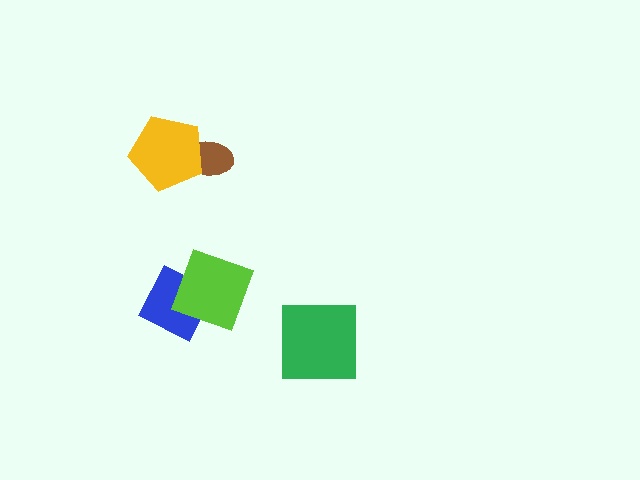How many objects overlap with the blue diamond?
1 object overlaps with the blue diamond.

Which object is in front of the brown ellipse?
The yellow pentagon is in front of the brown ellipse.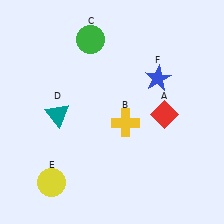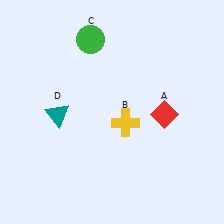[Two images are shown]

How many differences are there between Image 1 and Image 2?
There are 2 differences between the two images.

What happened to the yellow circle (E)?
The yellow circle (E) was removed in Image 2. It was in the bottom-left area of Image 1.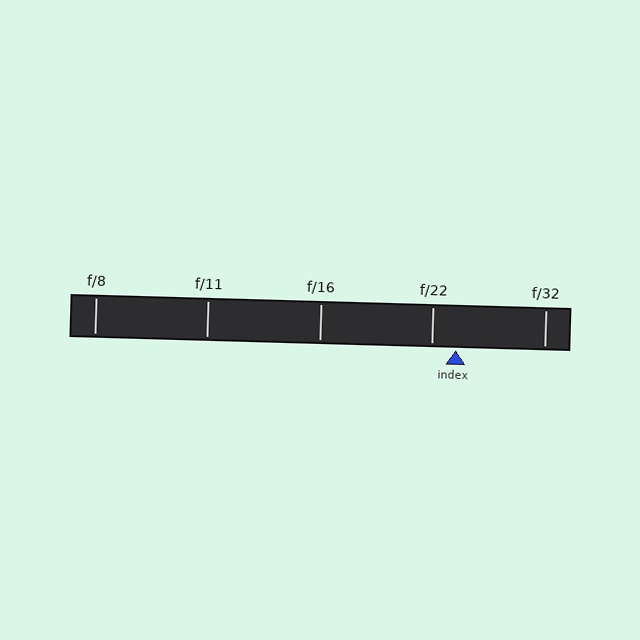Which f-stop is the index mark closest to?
The index mark is closest to f/22.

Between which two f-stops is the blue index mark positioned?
The index mark is between f/22 and f/32.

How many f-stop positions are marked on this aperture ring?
There are 5 f-stop positions marked.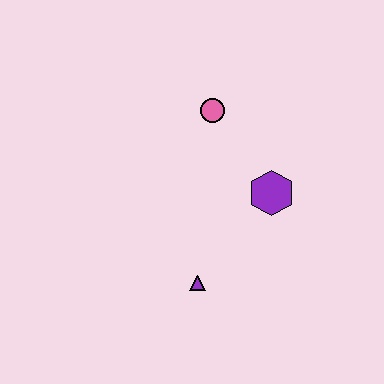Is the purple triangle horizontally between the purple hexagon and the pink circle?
No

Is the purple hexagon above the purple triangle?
Yes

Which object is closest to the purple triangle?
The purple hexagon is closest to the purple triangle.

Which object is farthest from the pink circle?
The purple triangle is farthest from the pink circle.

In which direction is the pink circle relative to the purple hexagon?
The pink circle is above the purple hexagon.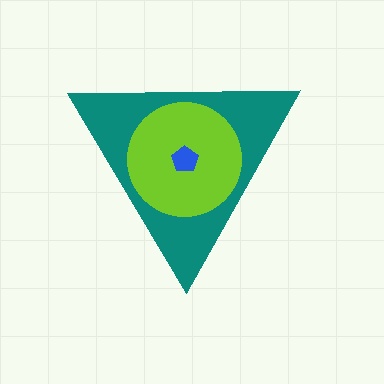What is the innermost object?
The blue pentagon.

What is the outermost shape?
The teal triangle.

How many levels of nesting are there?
3.